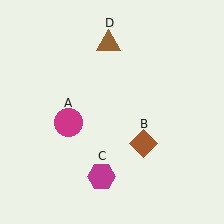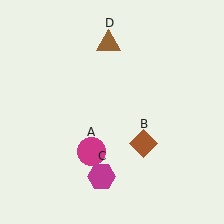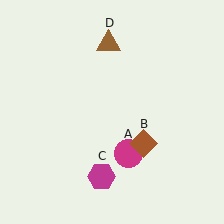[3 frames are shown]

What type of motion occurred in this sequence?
The magenta circle (object A) rotated counterclockwise around the center of the scene.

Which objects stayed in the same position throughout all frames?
Brown diamond (object B) and magenta hexagon (object C) and brown triangle (object D) remained stationary.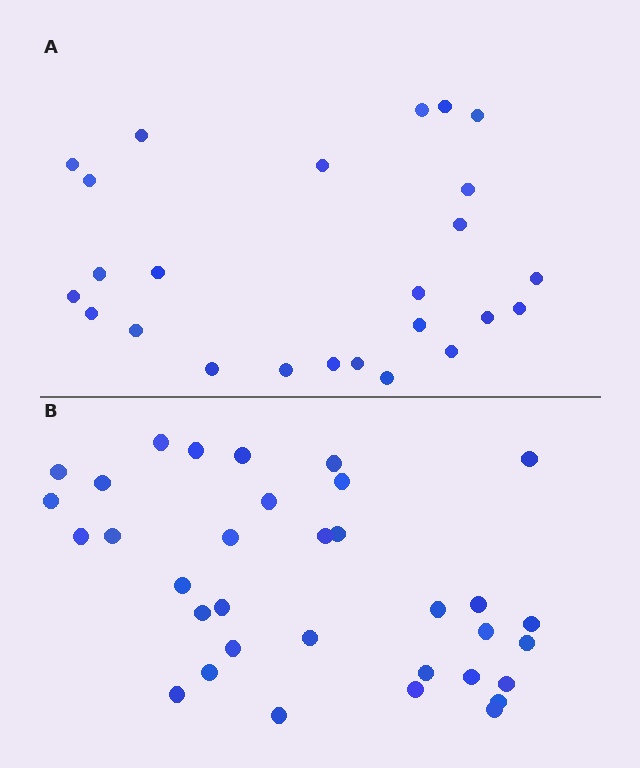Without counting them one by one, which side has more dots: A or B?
Region B (the bottom region) has more dots.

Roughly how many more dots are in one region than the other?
Region B has roughly 8 or so more dots than region A.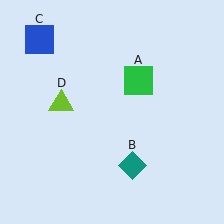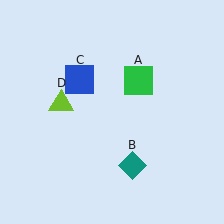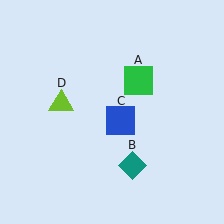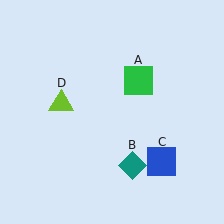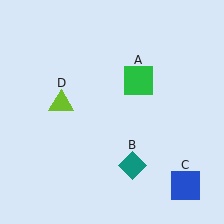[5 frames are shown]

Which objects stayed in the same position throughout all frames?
Green square (object A) and teal diamond (object B) and lime triangle (object D) remained stationary.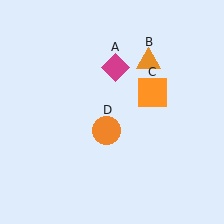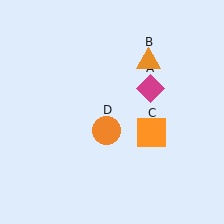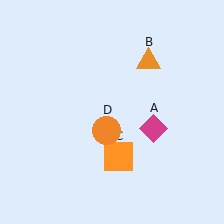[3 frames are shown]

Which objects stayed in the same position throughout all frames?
Orange triangle (object B) and orange circle (object D) remained stationary.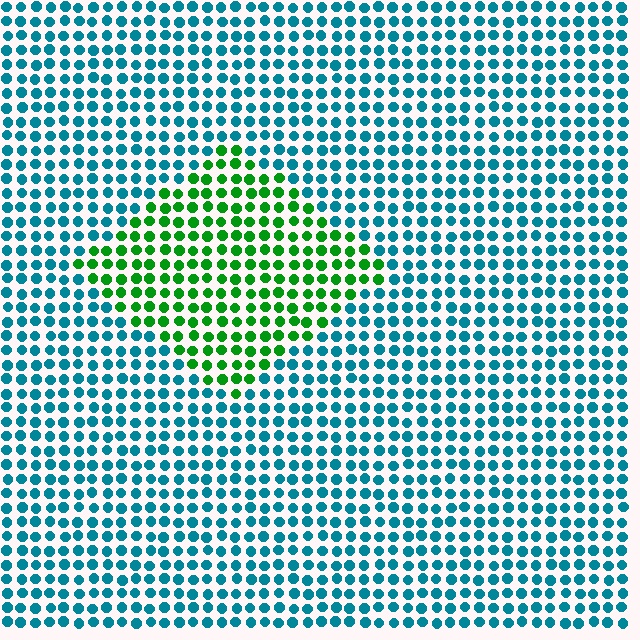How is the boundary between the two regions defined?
The boundary is defined purely by a slight shift in hue (about 61 degrees). Spacing, size, and orientation are identical on both sides.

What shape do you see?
I see a diamond.